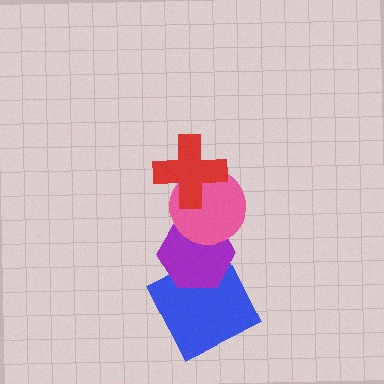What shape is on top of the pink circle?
The red cross is on top of the pink circle.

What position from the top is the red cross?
The red cross is 1st from the top.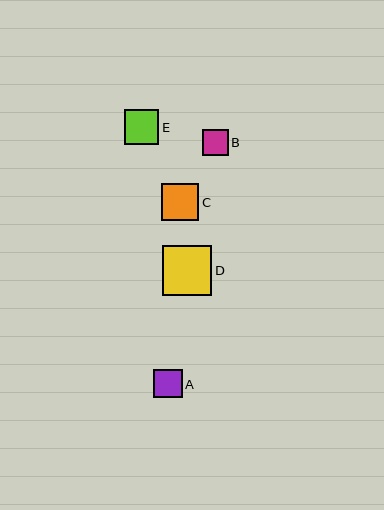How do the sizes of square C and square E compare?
Square C and square E are approximately the same size.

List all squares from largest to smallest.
From largest to smallest: D, C, E, A, B.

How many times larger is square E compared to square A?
Square E is approximately 1.2 times the size of square A.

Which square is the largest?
Square D is the largest with a size of approximately 50 pixels.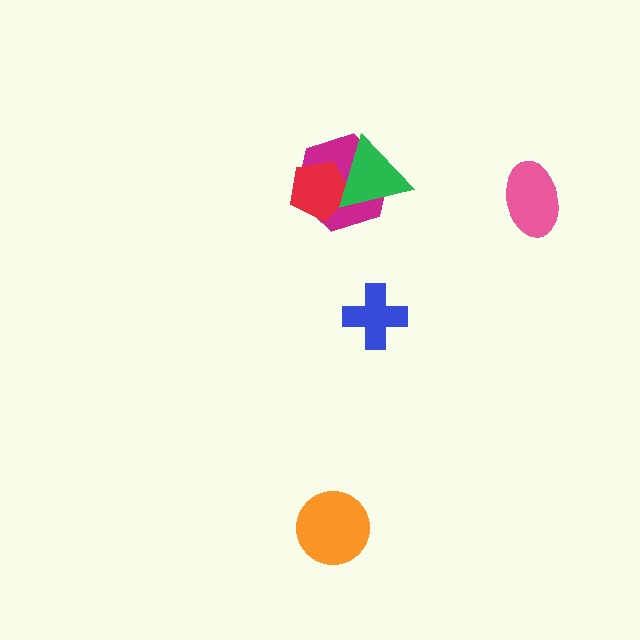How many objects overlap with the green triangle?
2 objects overlap with the green triangle.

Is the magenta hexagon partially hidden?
Yes, it is partially covered by another shape.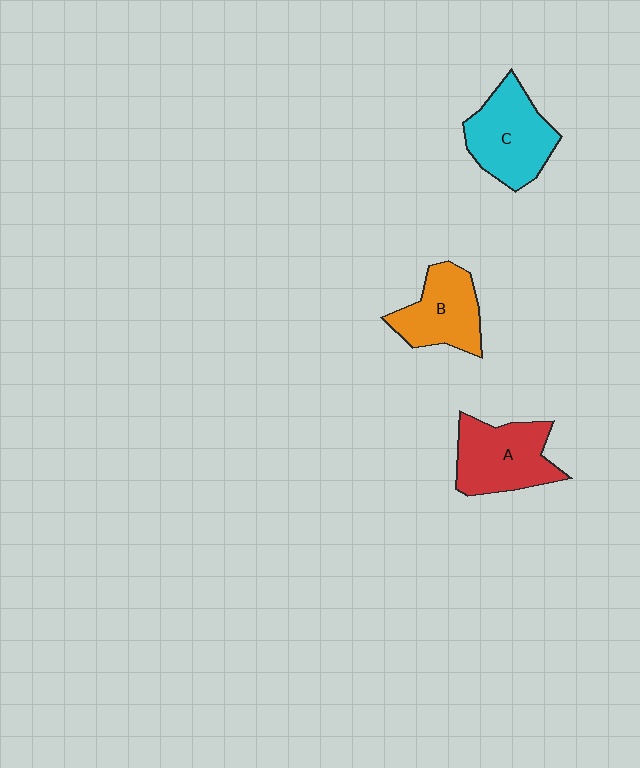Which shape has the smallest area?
Shape B (orange).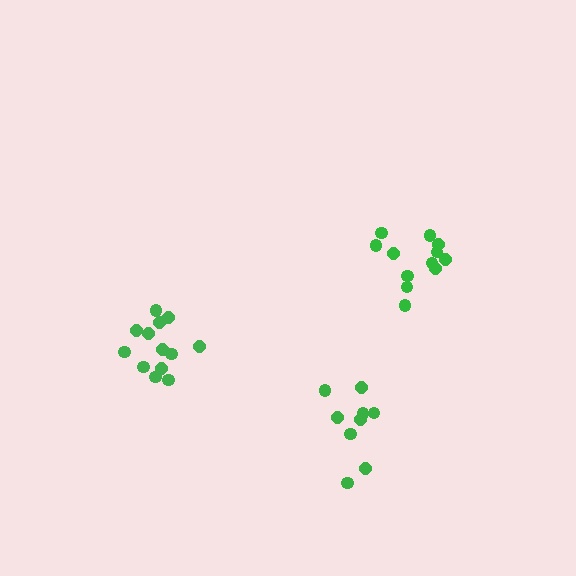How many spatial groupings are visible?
There are 3 spatial groupings.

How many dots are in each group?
Group 1: 13 dots, Group 2: 9 dots, Group 3: 12 dots (34 total).